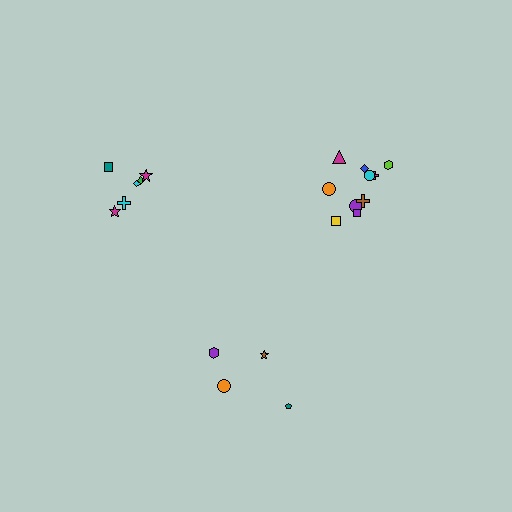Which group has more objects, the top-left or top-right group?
The top-right group.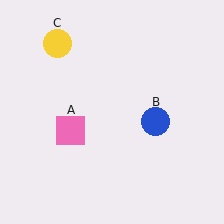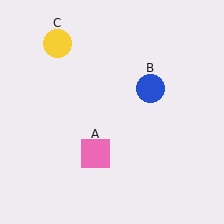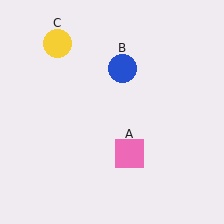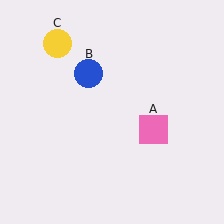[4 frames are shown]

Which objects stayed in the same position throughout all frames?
Yellow circle (object C) remained stationary.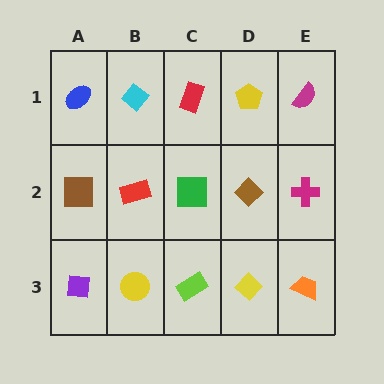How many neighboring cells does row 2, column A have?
3.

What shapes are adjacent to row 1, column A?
A brown square (row 2, column A), a cyan diamond (row 1, column B).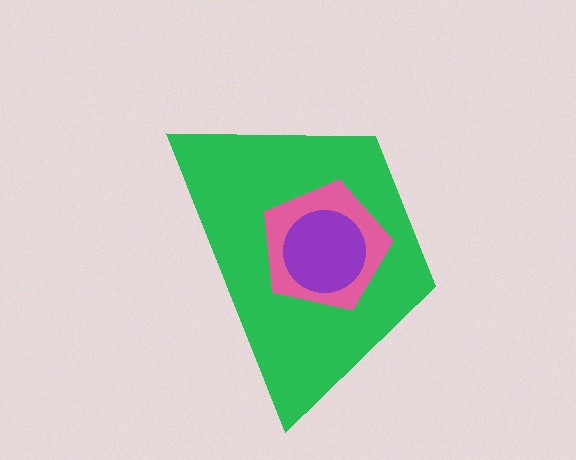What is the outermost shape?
The green trapezoid.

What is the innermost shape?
The purple circle.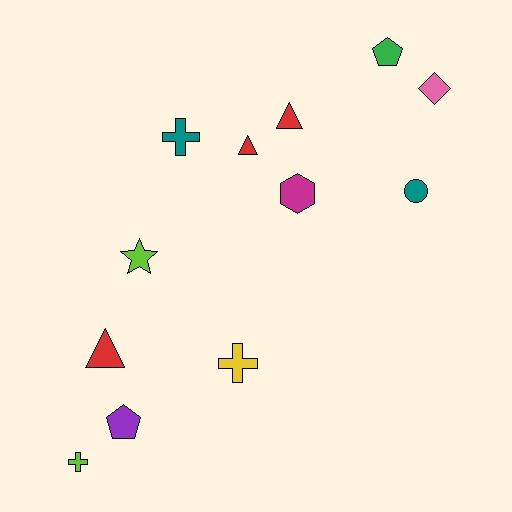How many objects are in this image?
There are 12 objects.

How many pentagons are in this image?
There are 2 pentagons.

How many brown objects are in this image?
There are no brown objects.